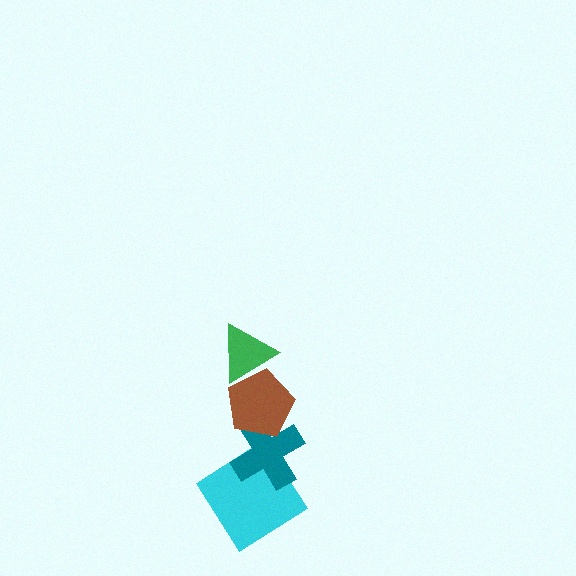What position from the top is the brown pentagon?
The brown pentagon is 2nd from the top.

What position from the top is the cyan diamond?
The cyan diamond is 4th from the top.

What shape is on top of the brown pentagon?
The green triangle is on top of the brown pentagon.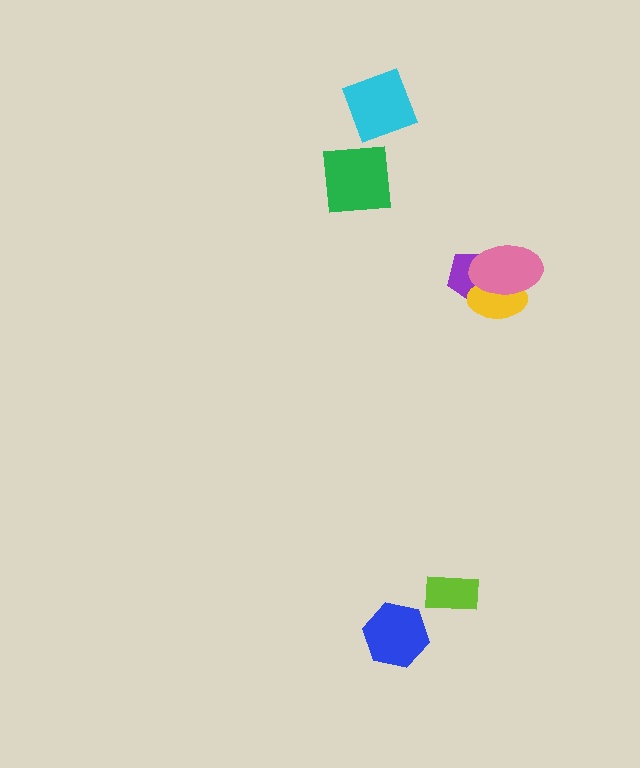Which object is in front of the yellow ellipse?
The pink ellipse is in front of the yellow ellipse.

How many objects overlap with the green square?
0 objects overlap with the green square.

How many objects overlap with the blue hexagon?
0 objects overlap with the blue hexagon.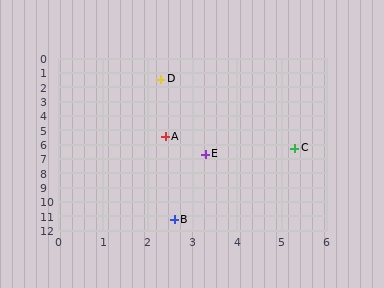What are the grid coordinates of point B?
Point B is at approximately (2.6, 11.3).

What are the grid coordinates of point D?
Point D is at approximately (2.3, 1.5).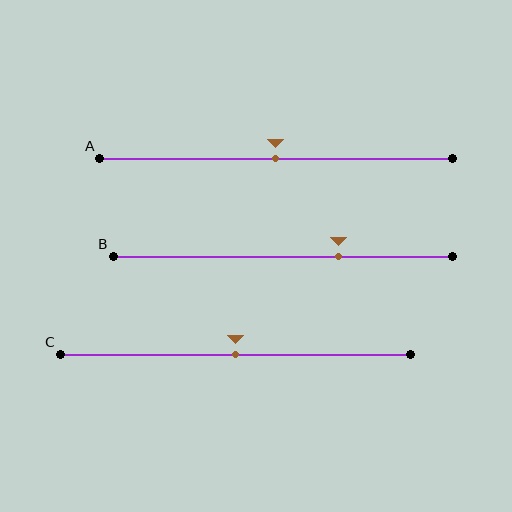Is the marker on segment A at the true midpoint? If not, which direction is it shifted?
Yes, the marker on segment A is at the true midpoint.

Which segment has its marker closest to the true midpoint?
Segment A has its marker closest to the true midpoint.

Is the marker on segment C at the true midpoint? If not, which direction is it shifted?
Yes, the marker on segment C is at the true midpoint.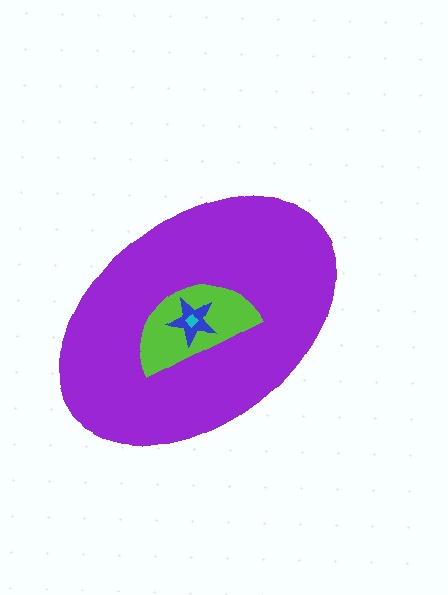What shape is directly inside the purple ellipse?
The lime semicircle.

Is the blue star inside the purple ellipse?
Yes.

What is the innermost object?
The cyan diamond.